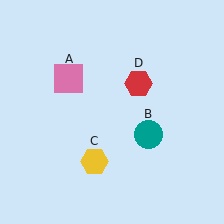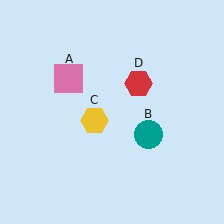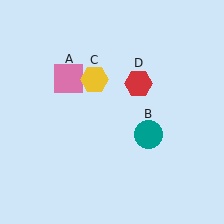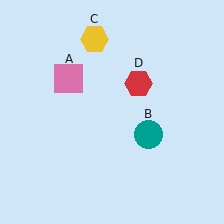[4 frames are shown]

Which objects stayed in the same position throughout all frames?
Pink square (object A) and teal circle (object B) and red hexagon (object D) remained stationary.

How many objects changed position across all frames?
1 object changed position: yellow hexagon (object C).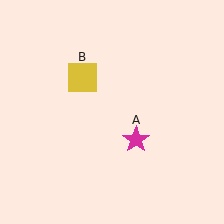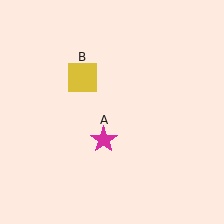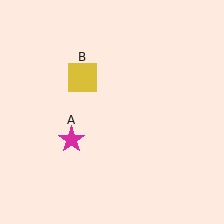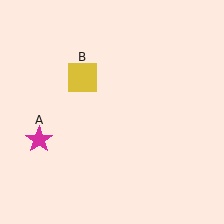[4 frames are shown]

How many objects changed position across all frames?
1 object changed position: magenta star (object A).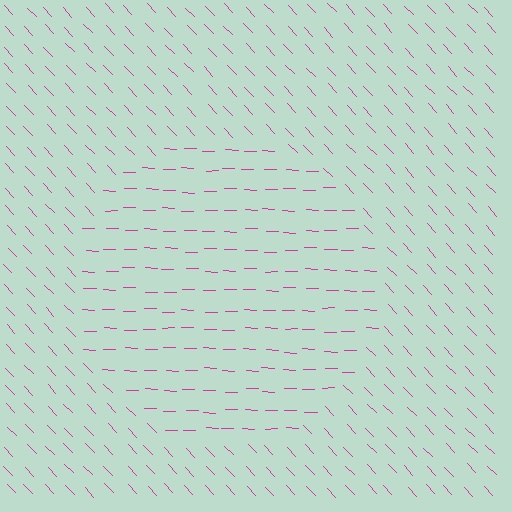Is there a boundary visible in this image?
Yes, there is a texture boundary formed by a change in line orientation.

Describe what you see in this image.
The image is filled with small magenta line segments. A circle region in the image has lines oriented differently from the surrounding lines, creating a visible texture boundary.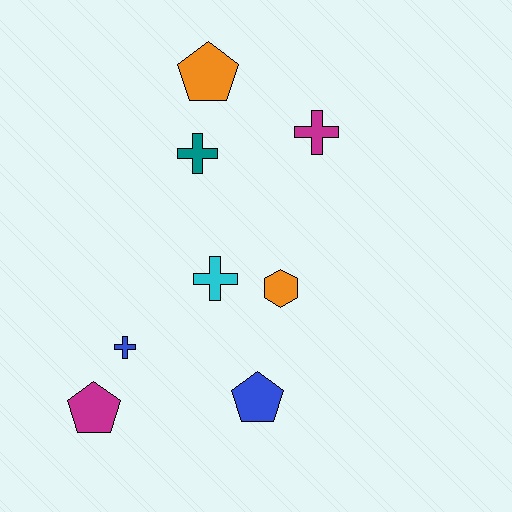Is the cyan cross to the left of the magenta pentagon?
No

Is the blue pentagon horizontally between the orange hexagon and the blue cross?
Yes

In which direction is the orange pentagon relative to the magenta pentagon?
The orange pentagon is above the magenta pentagon.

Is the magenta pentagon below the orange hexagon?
Yes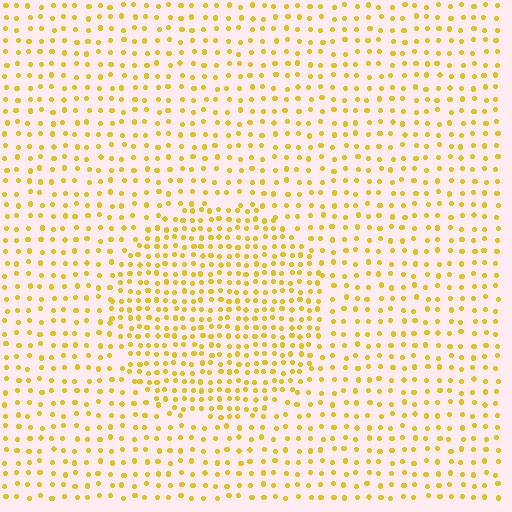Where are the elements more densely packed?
The elements are more densely packed inside the circle boundary.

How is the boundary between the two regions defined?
The boundary is defined by a change in element density (approximately 1.7x ratio). All elements are the same color, size, and shape.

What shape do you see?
I see a circle.